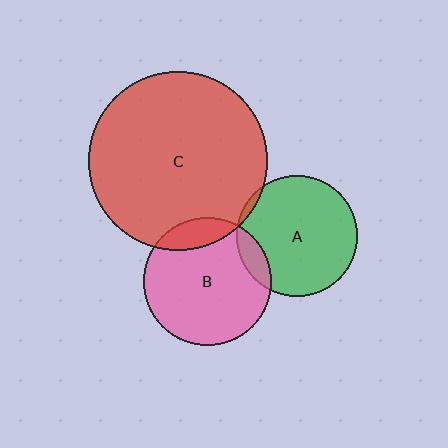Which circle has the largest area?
Circle C (red).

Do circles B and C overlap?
Yes.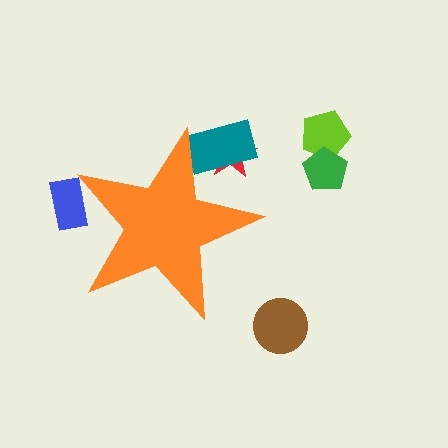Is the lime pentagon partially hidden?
No, the lime pentagon is fully visible.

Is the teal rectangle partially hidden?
Yes, the teal rectangle is partially hidden behind the orange star.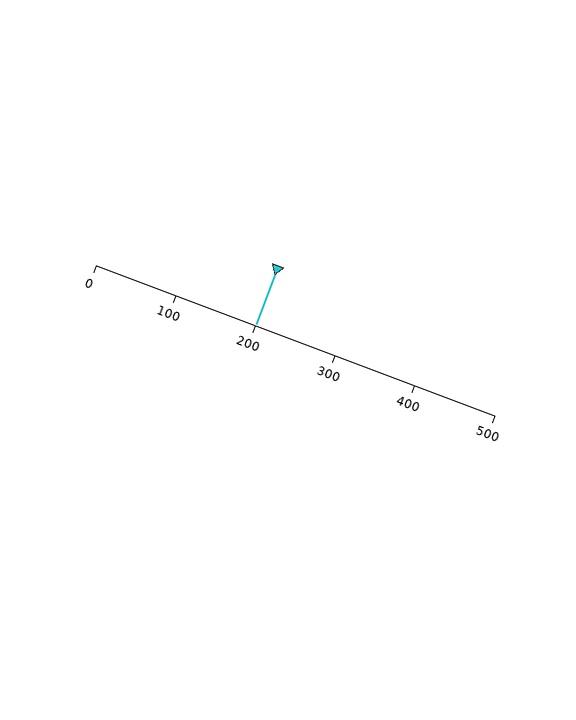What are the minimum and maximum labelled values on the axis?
The axis runs from 0 to 500.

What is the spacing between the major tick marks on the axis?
The major ticks are spaced 100 apart.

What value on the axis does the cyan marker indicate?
The marker indicates approximately 200.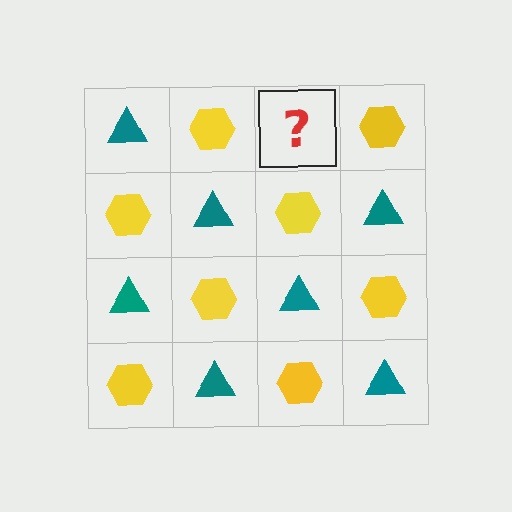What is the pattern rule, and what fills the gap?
The rule is that it alternates teal triangle and yellow hexagon in a checkerboard pattern. The gap should be filled with a teal triangle.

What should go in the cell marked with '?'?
The missing cell should contain a teal triangle.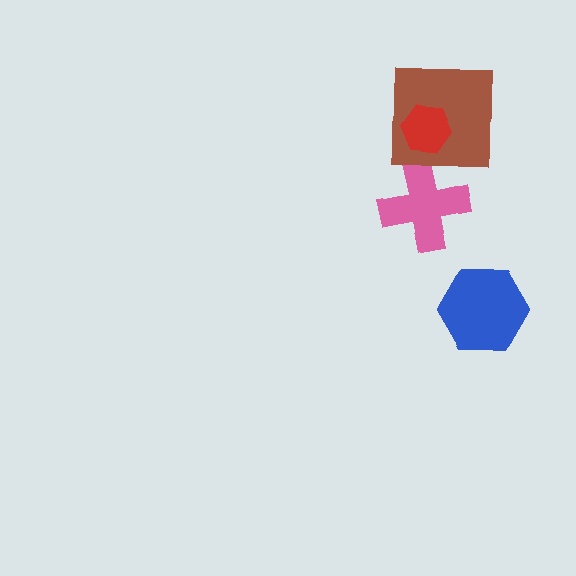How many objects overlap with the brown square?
1 object overlaps with the brown square.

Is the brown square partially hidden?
Yes, it is partially covered by another shape.